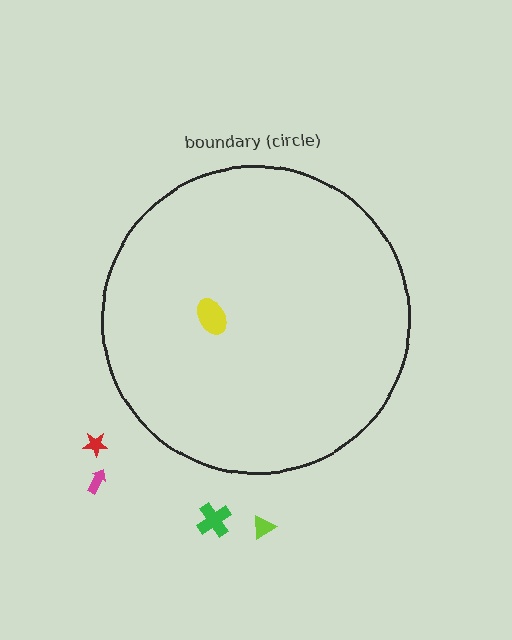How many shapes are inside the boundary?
1 inside, 4 outside.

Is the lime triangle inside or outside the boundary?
Outside.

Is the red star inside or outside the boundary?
Outside.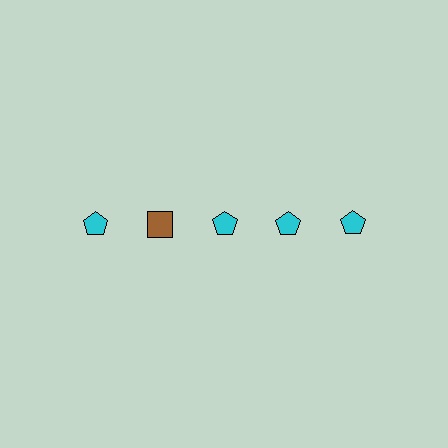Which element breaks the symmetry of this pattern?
The brown square in the top row, second from left column breaks the symmetry. All other shapes are cyan pentagons.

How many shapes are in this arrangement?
There are 5 shapes arranged in a grid pattern.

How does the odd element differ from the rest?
It differs in both color (brown instead of cyan) and shape (square instead of pentagon).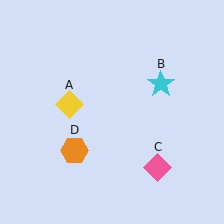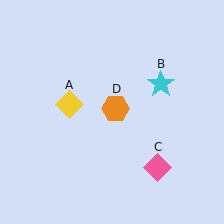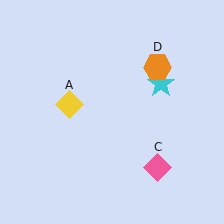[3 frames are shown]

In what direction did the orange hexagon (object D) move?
The orange hexagon (object D) moved up and to the right.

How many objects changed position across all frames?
1 object changed position: orange hexagon (object D).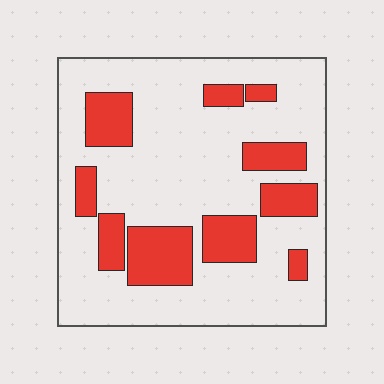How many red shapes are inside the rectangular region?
10.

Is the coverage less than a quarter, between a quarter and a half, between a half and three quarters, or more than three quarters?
Less than a quarter.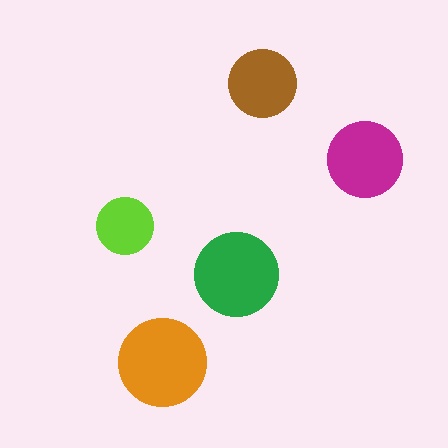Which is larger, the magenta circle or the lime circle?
The magenta one.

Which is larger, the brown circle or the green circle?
The green one.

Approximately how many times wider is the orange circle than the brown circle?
About 1.5 times wider.